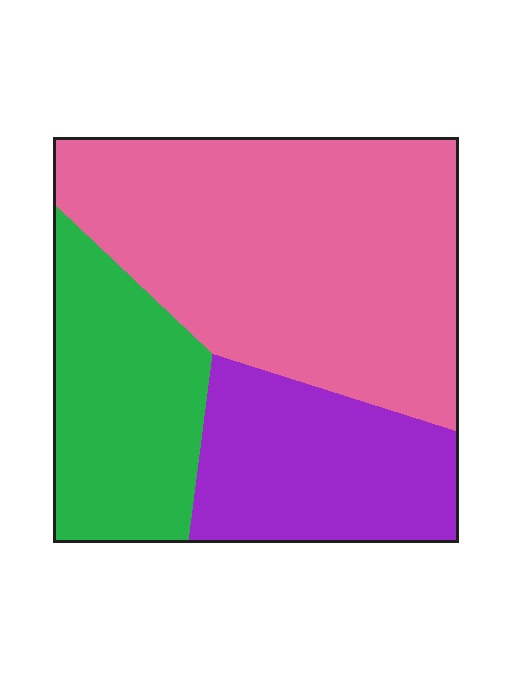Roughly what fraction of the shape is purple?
Purple takes up less than a quarter of the shape.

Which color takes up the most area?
Pink, at roughly 50%.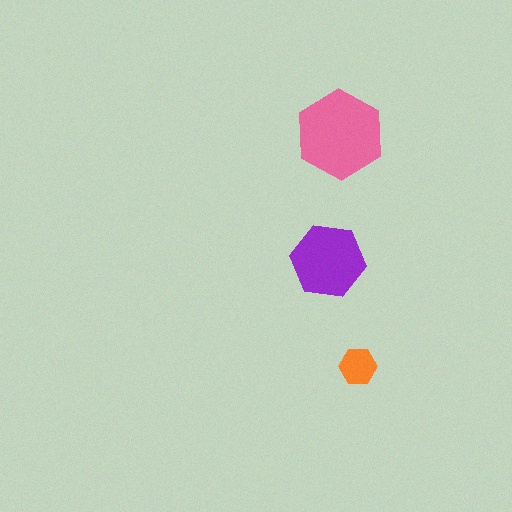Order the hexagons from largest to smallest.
the pink one, the purple one, the orange one.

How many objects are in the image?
There are 3 objects in the image.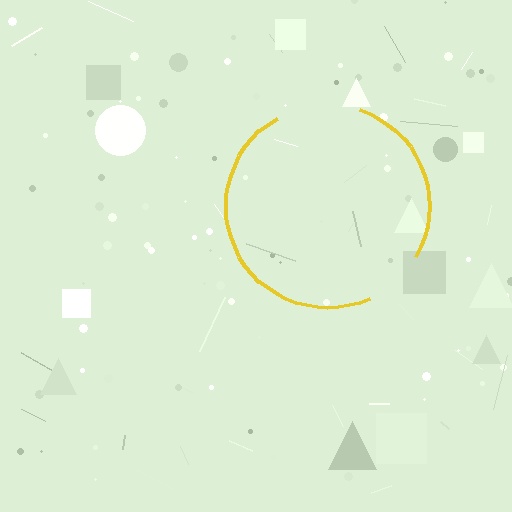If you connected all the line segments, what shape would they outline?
They would outline a circle.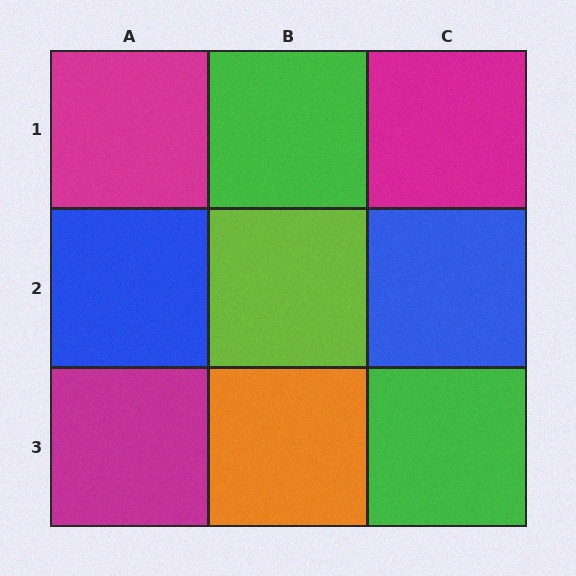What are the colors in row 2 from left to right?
Blue, lime, blue.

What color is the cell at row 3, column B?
Orange.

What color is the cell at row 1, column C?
Magenta.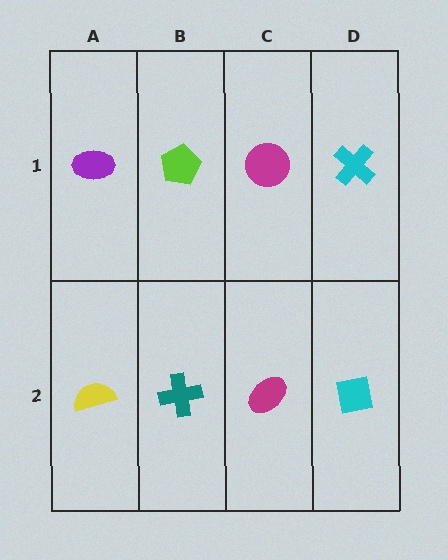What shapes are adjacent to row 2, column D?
A cyan cross (row 1, column D), a magenta ellipse (row 2, column C).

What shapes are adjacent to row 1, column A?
A yellow semicircle (row 2, column A), a lime pentagon (row 1, column B).